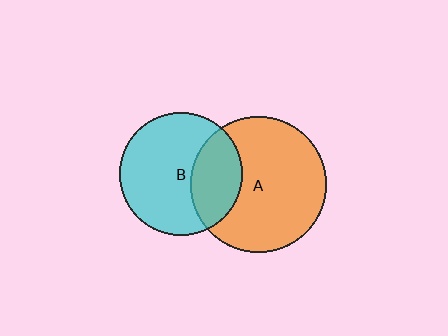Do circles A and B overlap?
Yes.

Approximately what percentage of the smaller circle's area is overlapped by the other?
Approximately 30%.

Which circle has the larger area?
Circle A (orange).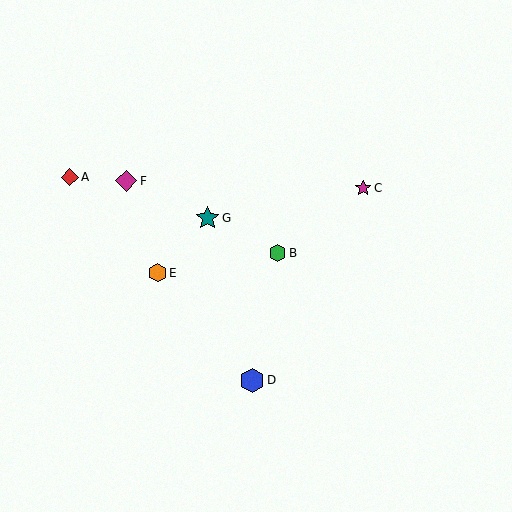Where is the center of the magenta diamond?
The center of the magenta diamond is at (126, 181).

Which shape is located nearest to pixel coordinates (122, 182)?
The magenta diamond (labeled F) at (126, 181) is nearest to that location.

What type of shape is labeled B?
Shape B is a green hexagon.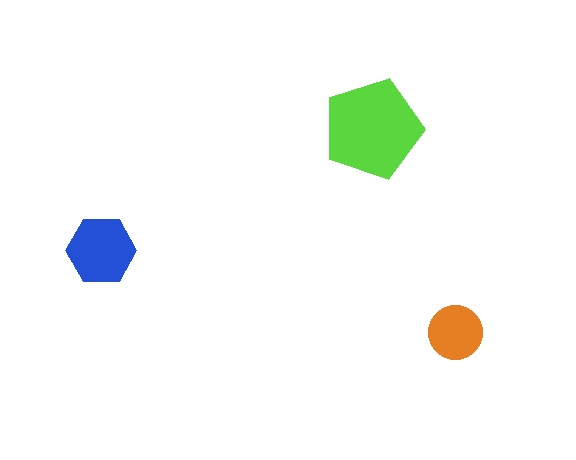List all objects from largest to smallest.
The lime pentagon, the blue hexagon, the orange circle.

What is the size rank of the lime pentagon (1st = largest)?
1st.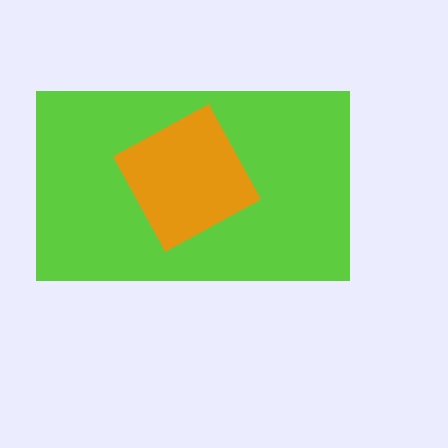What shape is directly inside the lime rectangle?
The orange diamond.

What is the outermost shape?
The lime rectangle.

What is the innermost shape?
The orange diamond.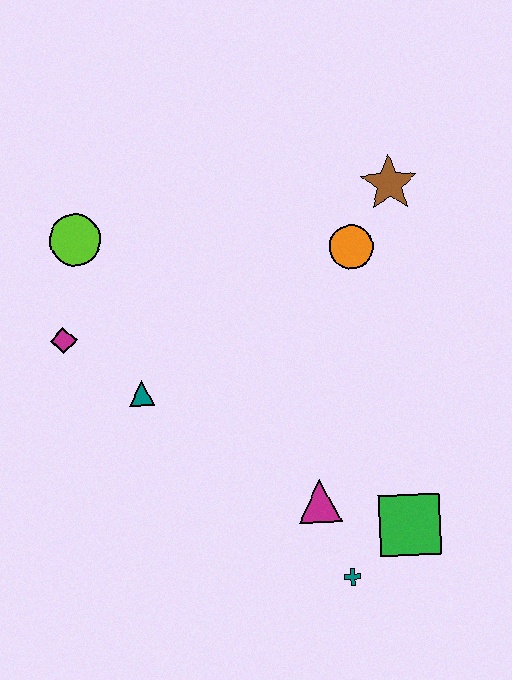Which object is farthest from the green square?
The lime circle is farthest from the green square.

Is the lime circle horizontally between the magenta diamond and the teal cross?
Yes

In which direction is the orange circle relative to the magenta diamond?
The orange circle is to the right of the magenta diamond.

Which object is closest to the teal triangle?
The magenta diamond is closest to the teal triangle.